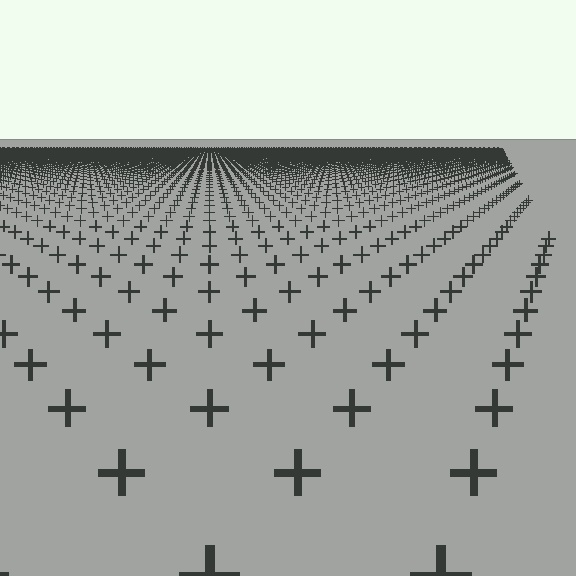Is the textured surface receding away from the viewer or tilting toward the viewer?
The surface is receding away from the viewer. Texture elements get smaller and denser toward the top.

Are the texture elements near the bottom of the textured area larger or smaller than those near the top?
Larger. Near the bottom, elements are closer to the viewer and appear at a bigger on-screen size.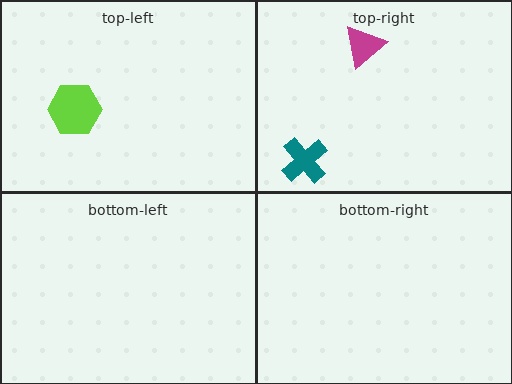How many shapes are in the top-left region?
1.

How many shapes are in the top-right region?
2.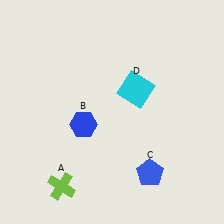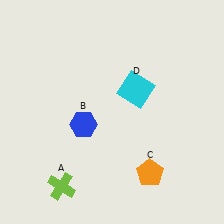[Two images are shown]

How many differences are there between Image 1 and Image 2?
There is 1 difference between the two images.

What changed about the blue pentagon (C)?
In Image 1, C is blue. In Image 2, it changed to orange.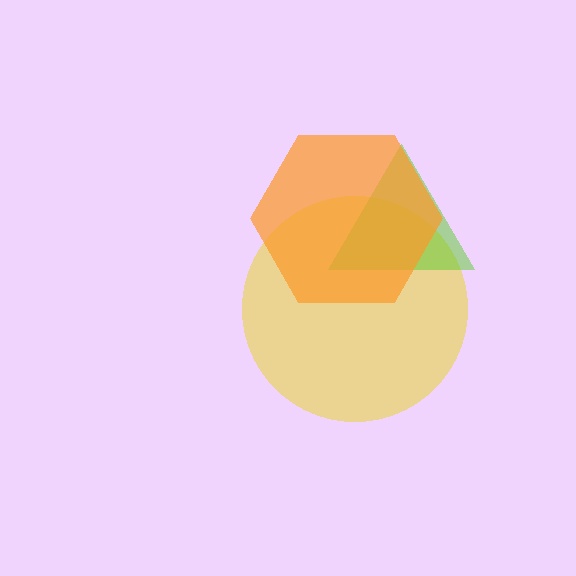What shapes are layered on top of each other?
The layered shapes are: a yellow circle, a lime triangle, an orange hexagon.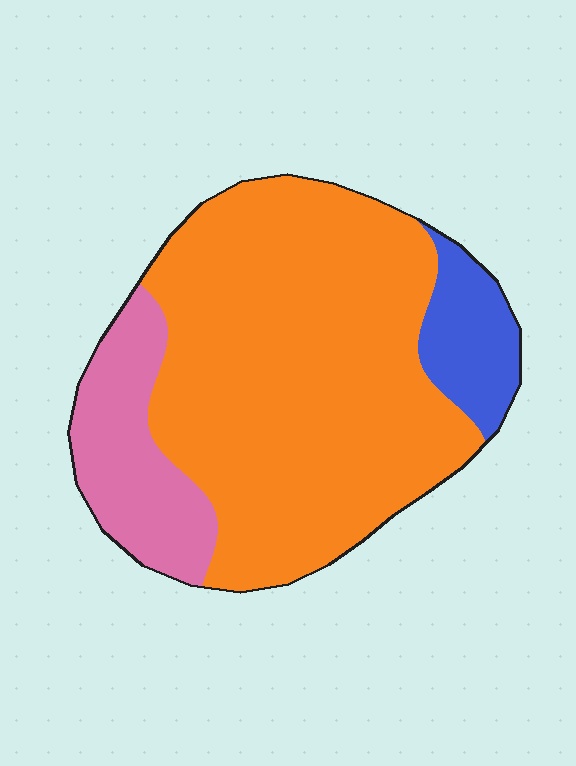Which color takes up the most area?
Orange, at roughly 70%.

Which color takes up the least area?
Blue, at roughly 10%.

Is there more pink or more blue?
Pink.